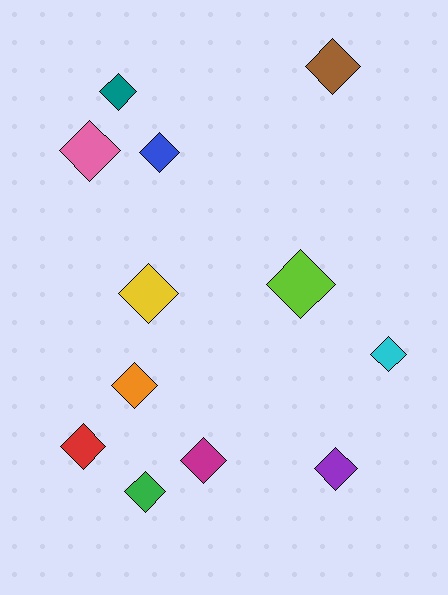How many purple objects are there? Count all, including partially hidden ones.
There is 1 purple object.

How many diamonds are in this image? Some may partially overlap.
There are 12 diamonds.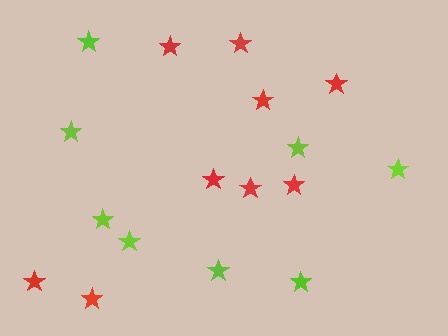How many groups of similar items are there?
There are 2 groups: one group of lime stars (8) and one group of red stars (9).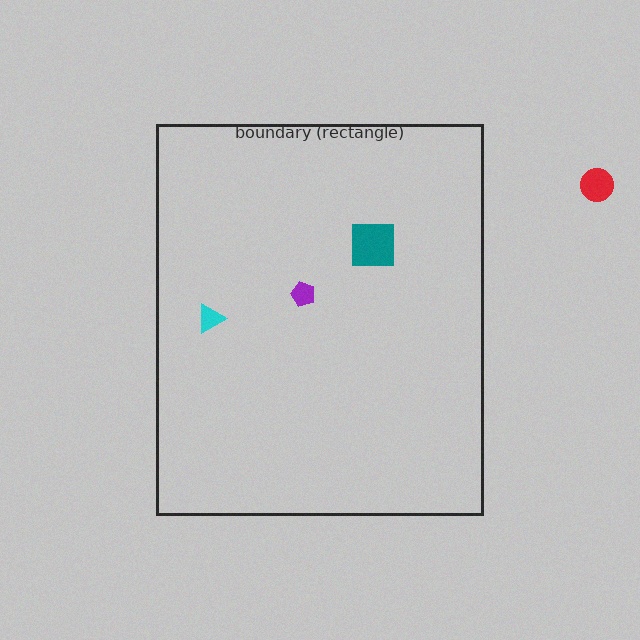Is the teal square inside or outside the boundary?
Inside.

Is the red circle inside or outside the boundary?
Outside.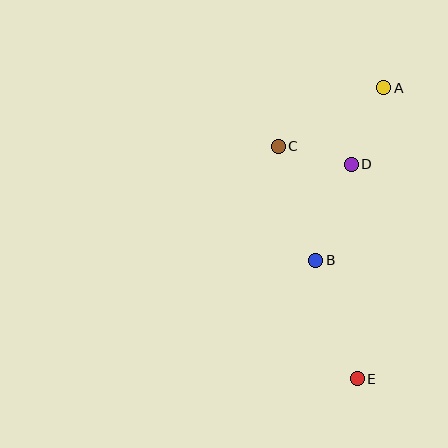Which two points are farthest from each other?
Points A and E are farthest from each other.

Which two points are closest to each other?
Points C and D are closest to each other.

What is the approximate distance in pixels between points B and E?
The distance between B and E is approximately 125 pixels.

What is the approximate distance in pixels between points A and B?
The distance between A and B is approximately 186 pixels.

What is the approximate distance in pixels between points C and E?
The distance between C and E is approximately 245 pixels.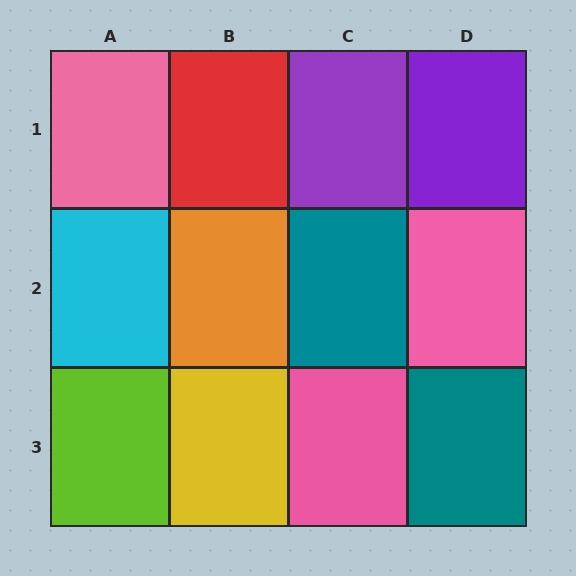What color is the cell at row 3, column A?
Lime.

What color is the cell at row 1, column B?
Red.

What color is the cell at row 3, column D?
Teal.